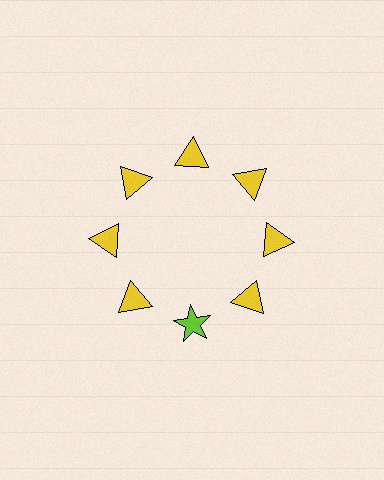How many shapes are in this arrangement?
There are 8 shapes arranged in a ring pattern.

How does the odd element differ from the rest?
It differs in both color (lime instead of yellow) and shape (star instead of triangle).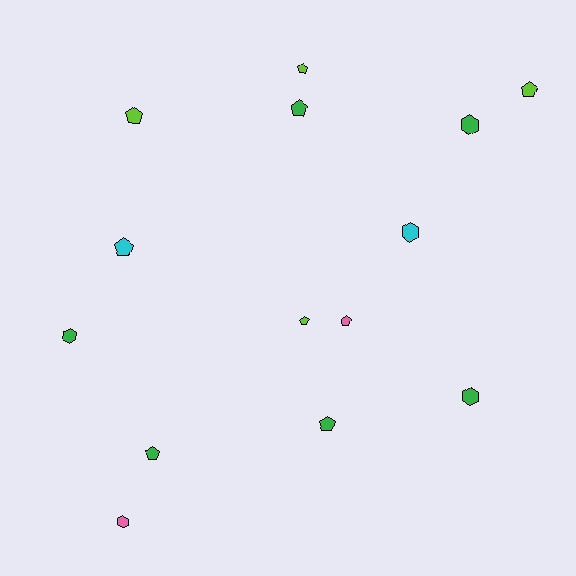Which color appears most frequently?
Green, with 6 objects.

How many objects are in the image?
There are 14 objects.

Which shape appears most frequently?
Pentagon, with 9 objects.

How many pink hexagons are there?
There is 1 pink hexagon.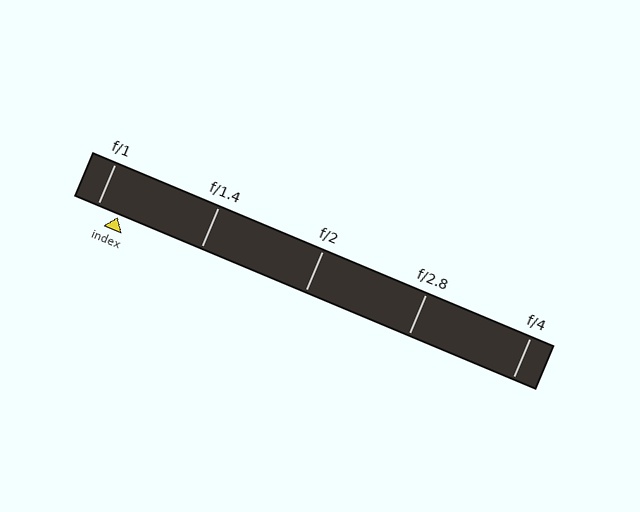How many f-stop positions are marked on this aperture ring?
There are 5 f-stop positions marked.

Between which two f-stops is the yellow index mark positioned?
The index mark is between f/1 and f/1.4.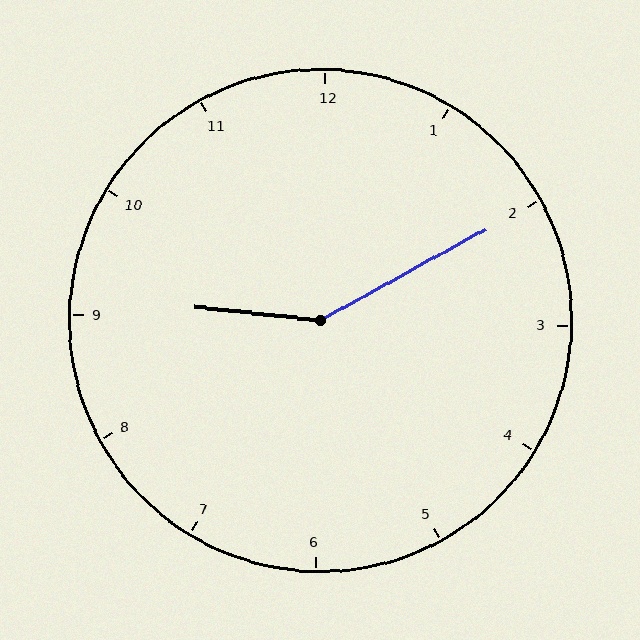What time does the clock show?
9:10.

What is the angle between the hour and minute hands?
Approximately 145 degrees.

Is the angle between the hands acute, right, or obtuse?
It is obtuse.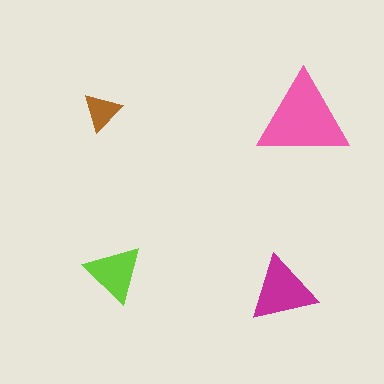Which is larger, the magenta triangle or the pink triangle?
The pink one.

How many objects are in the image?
There are 4 objects in the image.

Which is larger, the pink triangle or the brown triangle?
The pink one.